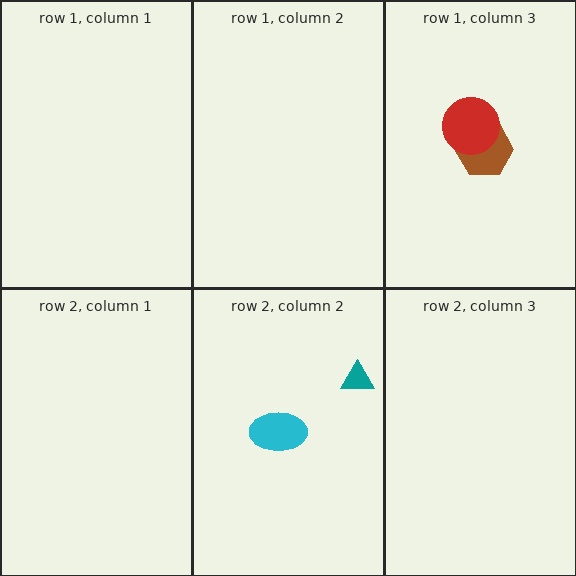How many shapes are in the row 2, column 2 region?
2.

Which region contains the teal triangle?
The row 2, column 2 region.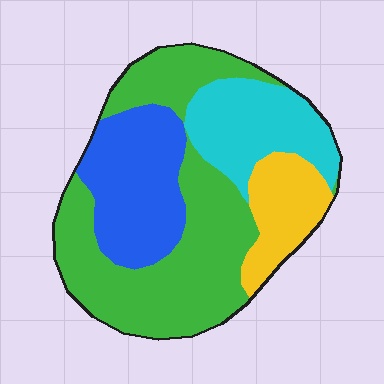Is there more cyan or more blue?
Blue.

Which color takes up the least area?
Yellow, at roughly 15%.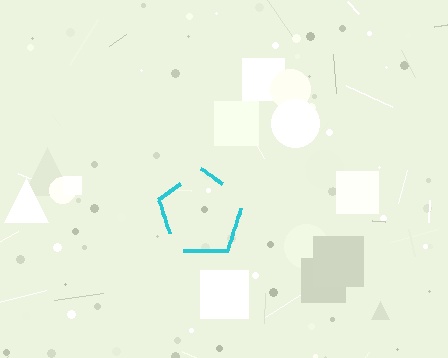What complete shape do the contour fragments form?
The contour fragments form a pentagon.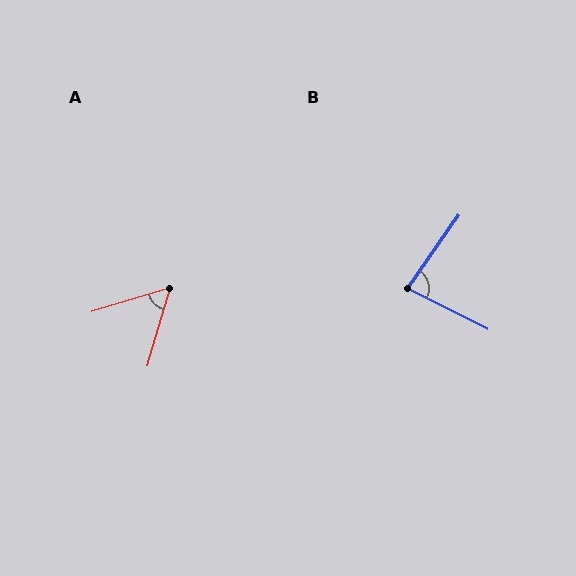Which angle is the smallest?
A, at approximately 57 degrees.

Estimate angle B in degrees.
Approximately 82 degrees.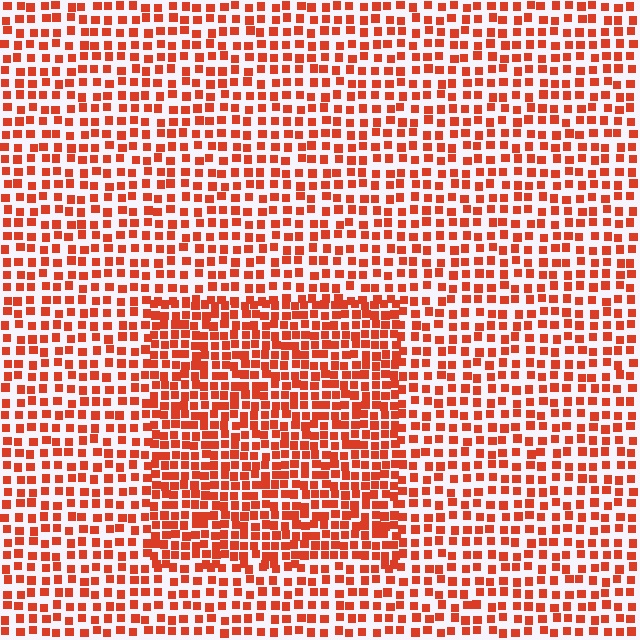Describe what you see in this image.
The image contains small red elements arranged at two different densities. A rectangle-shaped region is visible where the elements are more densely packed than the surrounding area.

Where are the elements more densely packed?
The elements are more densely packed inside the rectangle boundary.